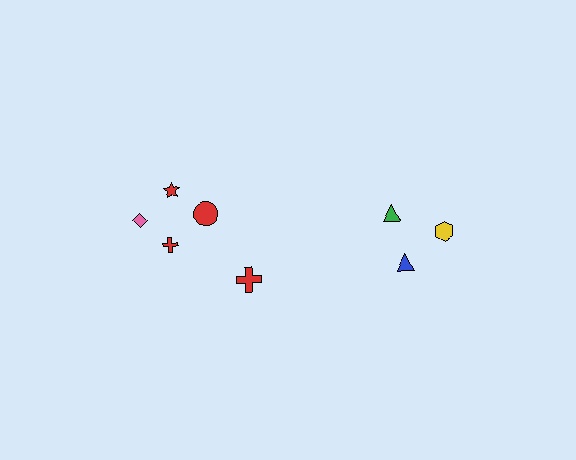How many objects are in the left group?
There are 5 objects.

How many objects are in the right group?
There are 3 objects.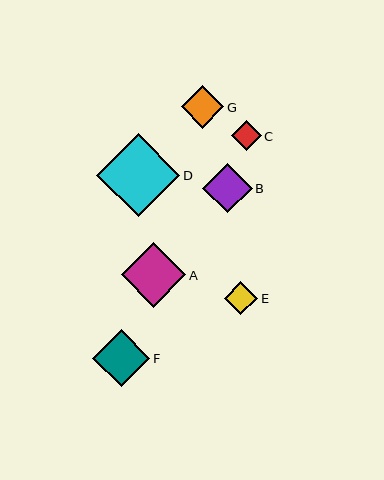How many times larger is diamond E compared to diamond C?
Diamond E is approximately 1.1 times the size of diamond C.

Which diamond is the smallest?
Diamond C is the smallest with a size of approximately 30 pixels.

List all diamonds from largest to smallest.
From largest to smallest: D, A, F, B, G, E, C.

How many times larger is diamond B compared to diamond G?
Diamond B is approximately 1.2 times the size of diamond G.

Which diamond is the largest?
Diamond D is the largest with a size of approximately 84 pixels.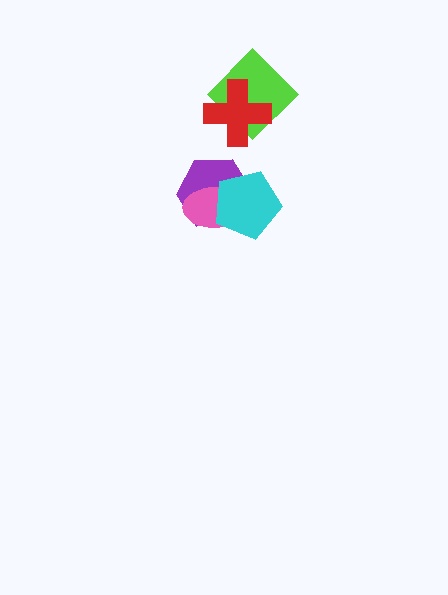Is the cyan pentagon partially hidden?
No, no other shape covers it.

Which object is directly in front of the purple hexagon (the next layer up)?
The pink ellipse is directly in front of the purple hexagon.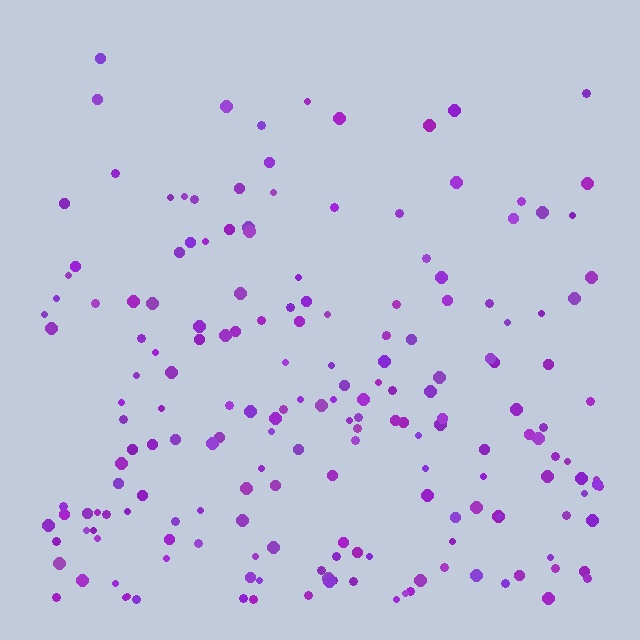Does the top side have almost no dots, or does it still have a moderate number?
Still a moderate number, just noticeably fewer than the bottom.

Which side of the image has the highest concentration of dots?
The bottom.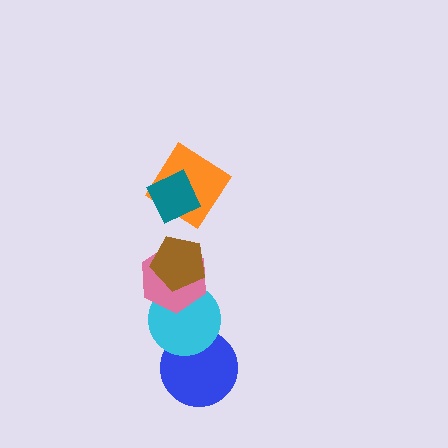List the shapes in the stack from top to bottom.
From top to bottom: the teal diamond, the orange diamond, the brown pentagon, the pink hexagon, the cyan circle, the blue circle.